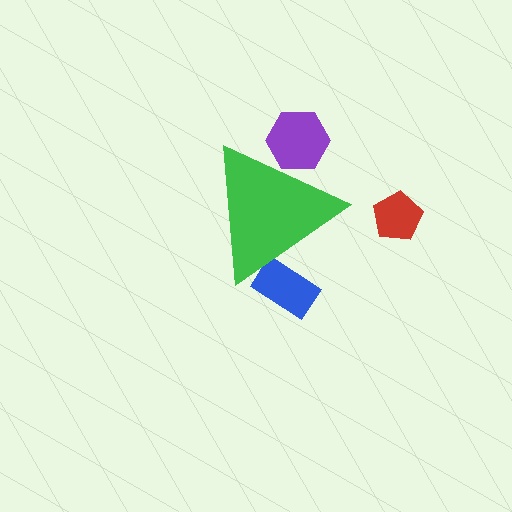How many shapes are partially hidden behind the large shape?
2 shapes are partially hidden.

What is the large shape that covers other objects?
A green triangle.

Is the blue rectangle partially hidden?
Yes, the blue rectangle is partially hidden behind the green triangle.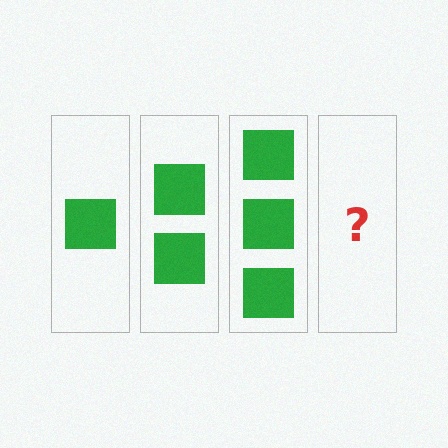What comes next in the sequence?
The next element should be 4 squares.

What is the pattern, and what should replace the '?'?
The pattern is that each step adds one more square. The '?' should be 4 squares.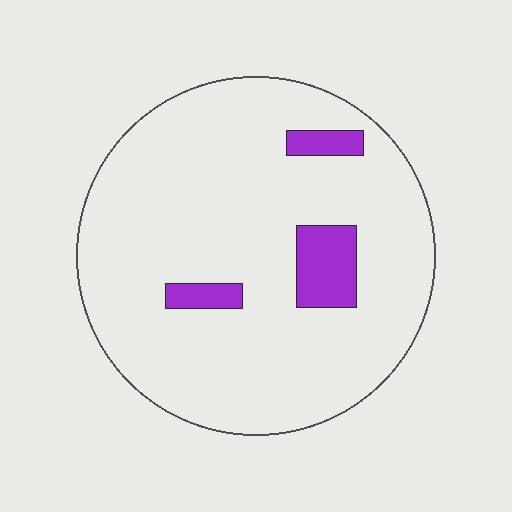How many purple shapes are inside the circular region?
3.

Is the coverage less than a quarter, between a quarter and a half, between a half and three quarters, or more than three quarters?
Less than a quarter.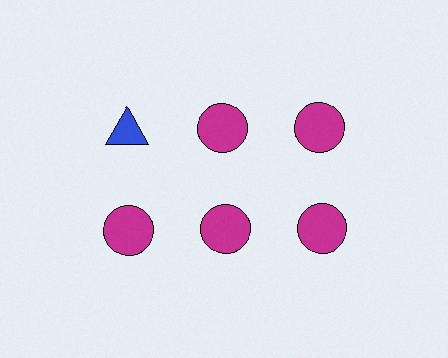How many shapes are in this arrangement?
There are 6 shapes arranged in a grid pattern.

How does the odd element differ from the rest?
It differs in both color (blue instead of magenta) and shape (triangle instead of circle).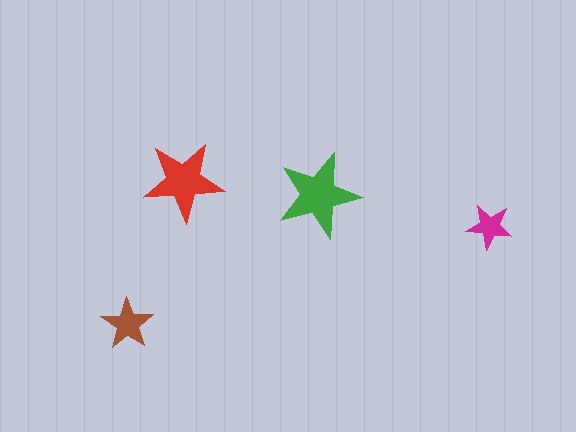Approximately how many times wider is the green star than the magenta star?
About 2 times wider.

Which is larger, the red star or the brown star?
The red one.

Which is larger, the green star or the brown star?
The green one.